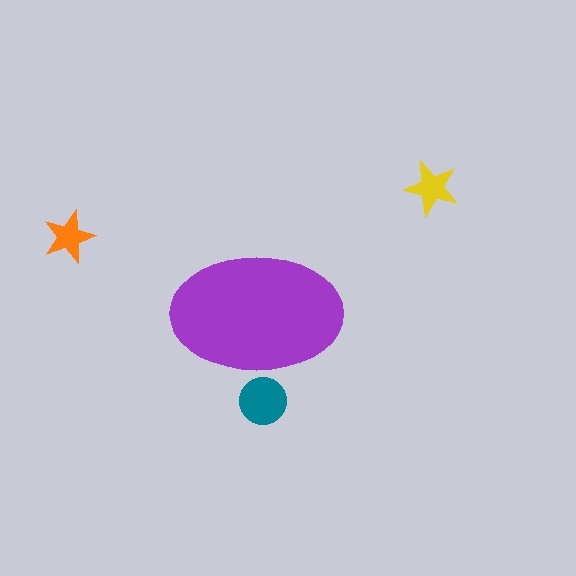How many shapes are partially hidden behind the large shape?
1 shape is partially hidden.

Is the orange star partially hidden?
No, the orange star is fully visible.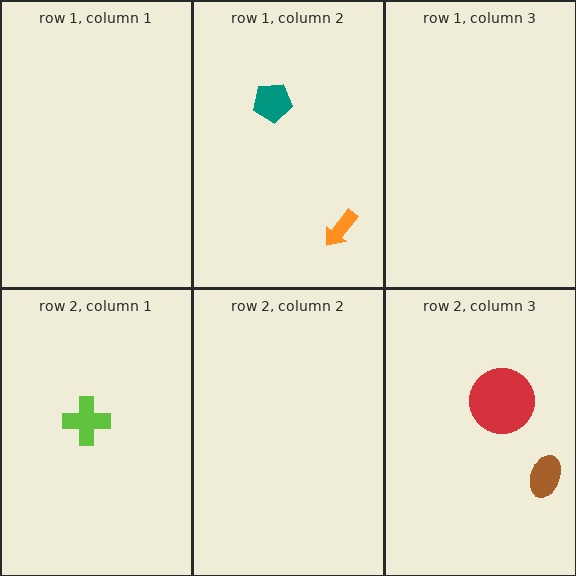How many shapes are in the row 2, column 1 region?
1.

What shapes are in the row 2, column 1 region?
The lime cross.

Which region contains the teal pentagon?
The row 1, column 2 region.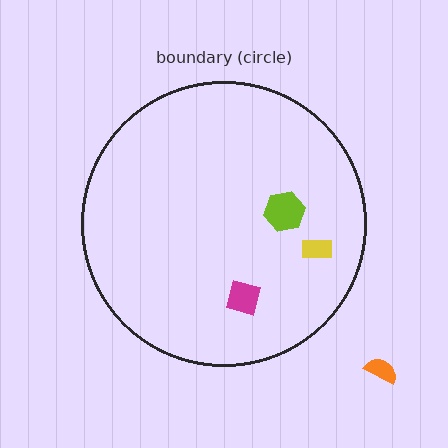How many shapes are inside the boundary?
3 inside, 1 outside.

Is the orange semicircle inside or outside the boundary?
Outside.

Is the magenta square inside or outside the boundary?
Inside.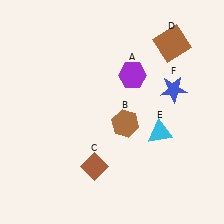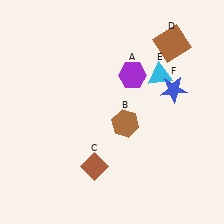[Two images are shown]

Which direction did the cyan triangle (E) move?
The cyan triangle (E) moved up.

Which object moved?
The cyan triangle (E) moved up.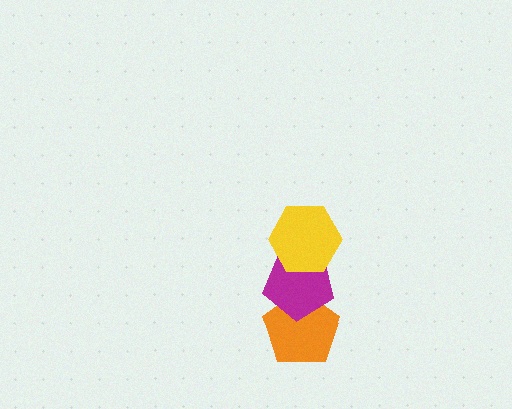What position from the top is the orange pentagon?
The orange pentagon is 3rd from the top.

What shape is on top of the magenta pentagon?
The yellow hexagon is on top of the magenta pentagon.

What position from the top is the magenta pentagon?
The magenta pentagon is 2nd from the top.